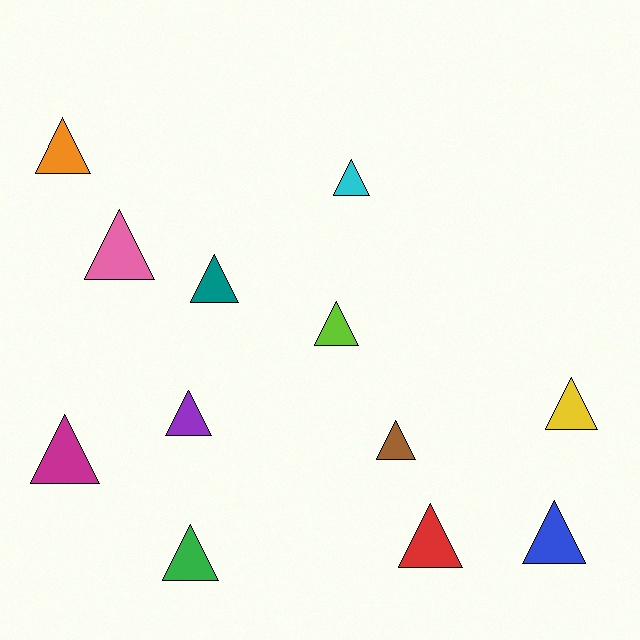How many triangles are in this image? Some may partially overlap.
There are 12 triangles.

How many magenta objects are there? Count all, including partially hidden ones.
There is 1 magenta object.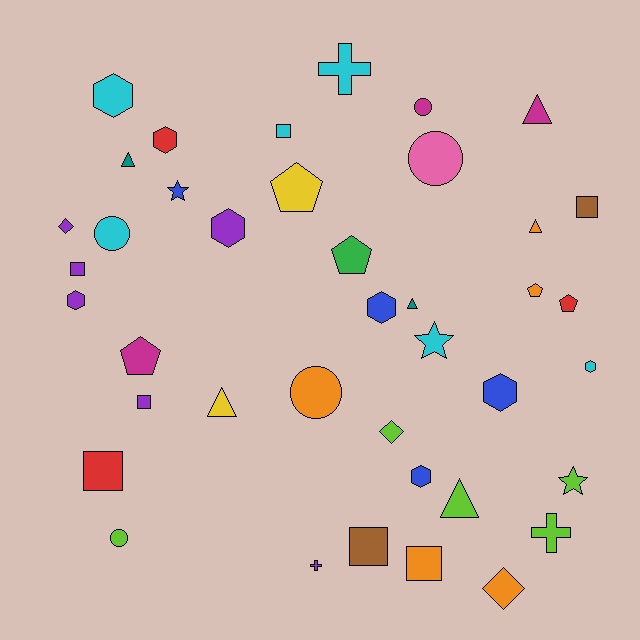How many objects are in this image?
There are 40 objects.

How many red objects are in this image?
There are 3 red objects.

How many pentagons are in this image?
There are 5 pentagons.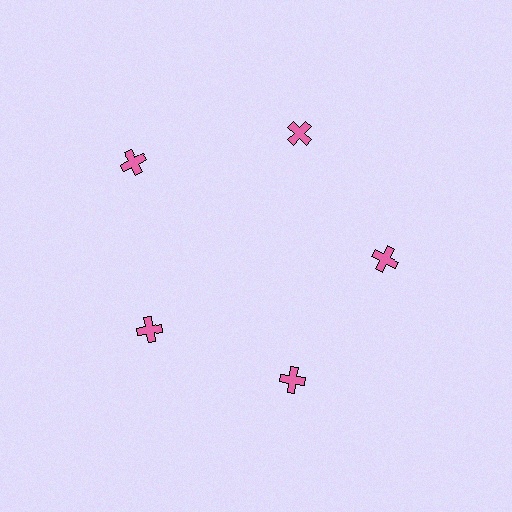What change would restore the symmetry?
The symmetry would be restored by moving it inward, back onto the ring so that all 5 crosses sit at equal angles and equal distance from the center.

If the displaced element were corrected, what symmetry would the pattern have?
It would have 5-fold rotational symmetry — the pattern would map onto itself every 72 degrees.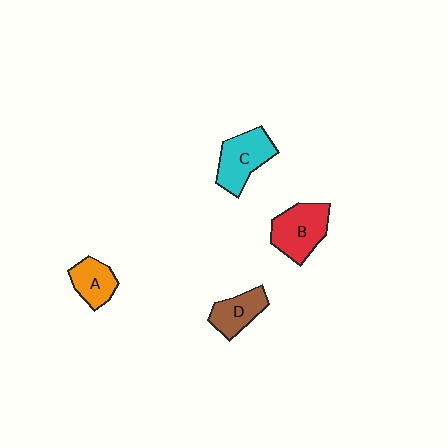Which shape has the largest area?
Shape B (red).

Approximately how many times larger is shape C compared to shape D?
Approximately 1.4 times.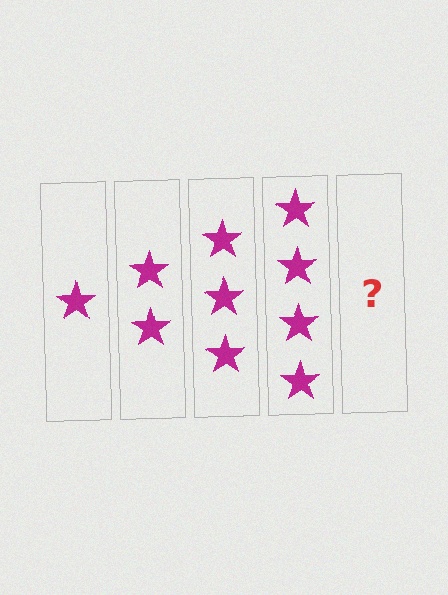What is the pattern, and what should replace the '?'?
The pattern is that each step adds one more star. The '?' should be 5 stars.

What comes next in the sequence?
The next element should be 5 stars.